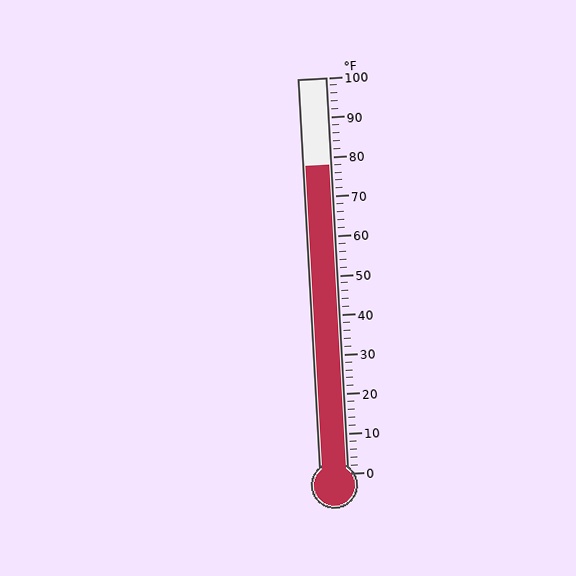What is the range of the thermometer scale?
The thermometer scale ranges from 0°F to 100°F.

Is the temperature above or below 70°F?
The temperature is above 70°F.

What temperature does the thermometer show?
The thermometer shows approximately 78°F.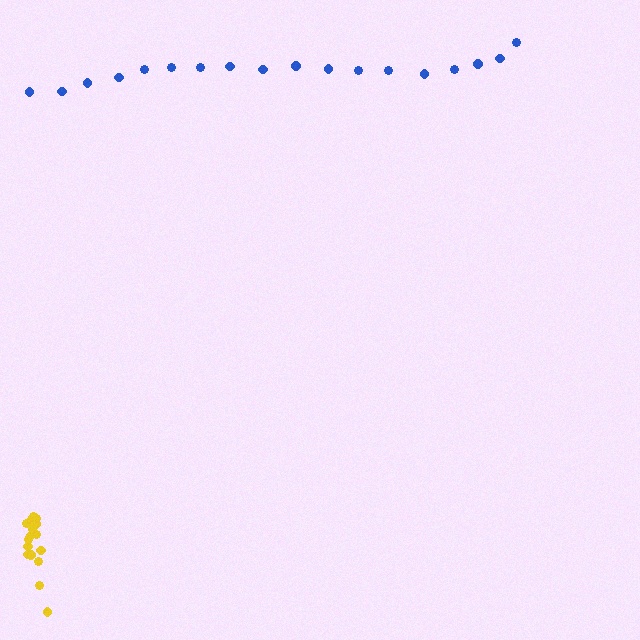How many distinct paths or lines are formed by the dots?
There are 2 distinct paths.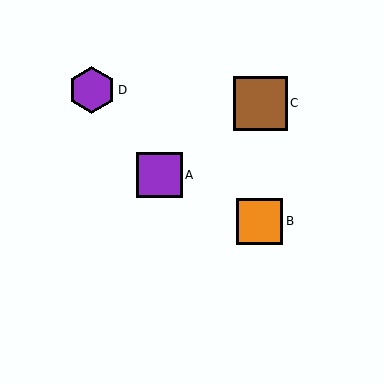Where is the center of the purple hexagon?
The center of the purple hexagon is at (92, 90).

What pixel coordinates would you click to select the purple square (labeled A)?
Click at (160, 175) to select the purple square A.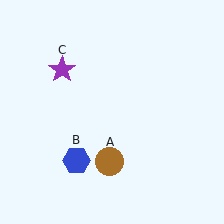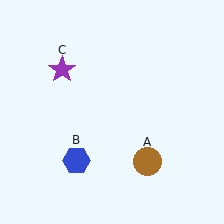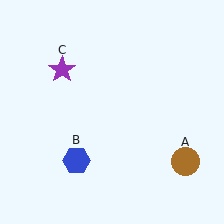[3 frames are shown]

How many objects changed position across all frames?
1 object changed position: brown circle (object A).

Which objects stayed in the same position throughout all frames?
Blue hexagon (object B) and purple star (object C) remained stationary.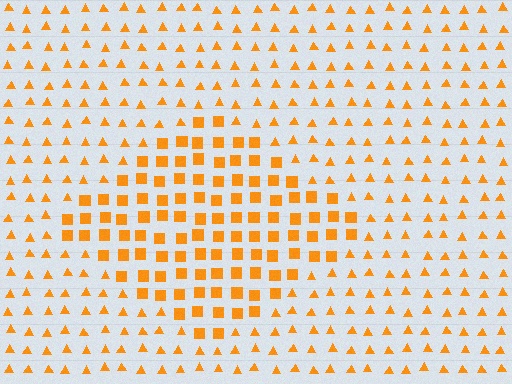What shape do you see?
I see a diamond.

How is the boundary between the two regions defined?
The boundary is defined by a change in element shape: squares inside vs. triangles outside. All elements share the same color and spacing.